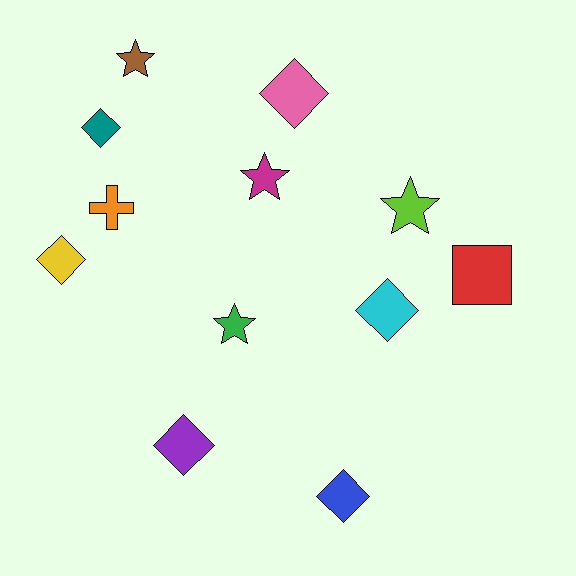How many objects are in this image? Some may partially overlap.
There are 12 objects.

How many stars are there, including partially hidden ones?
There are 4 stars.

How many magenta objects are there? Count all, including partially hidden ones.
There is 1 magenta object.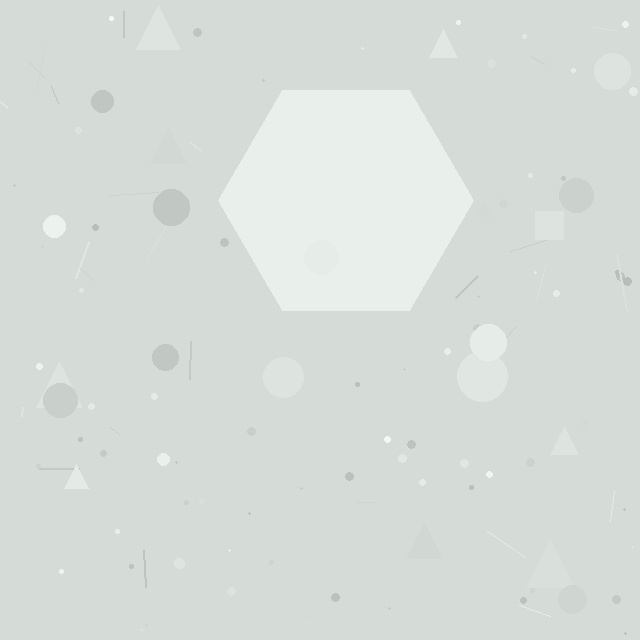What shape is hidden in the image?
A hexagon is hidden in the image.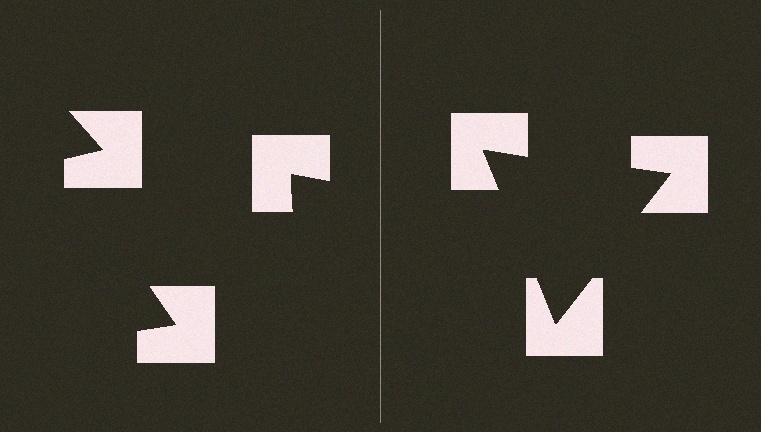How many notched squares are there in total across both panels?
6 — 3 on each side.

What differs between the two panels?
The notched squares are positioned identically on both sides; only the wedge orientations differ. On the right they align to a triangle; on the left they are misaligned.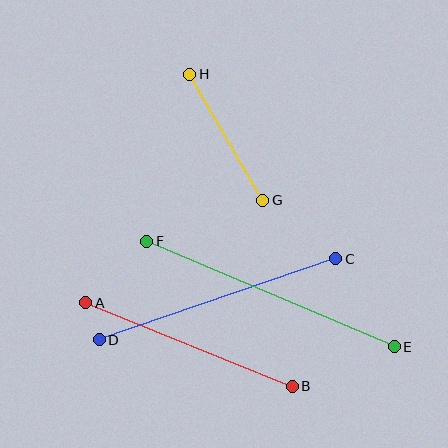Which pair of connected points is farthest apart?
Points E and F are farthest apart.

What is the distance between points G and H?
The distance is approximately 145 pixels.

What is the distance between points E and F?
The distance is approximately 269 pixels.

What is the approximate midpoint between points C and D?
The midpoint is at approximately (217, 299) pixels.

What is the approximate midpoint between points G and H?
The midpoint is at approximately (226, 137) pixels.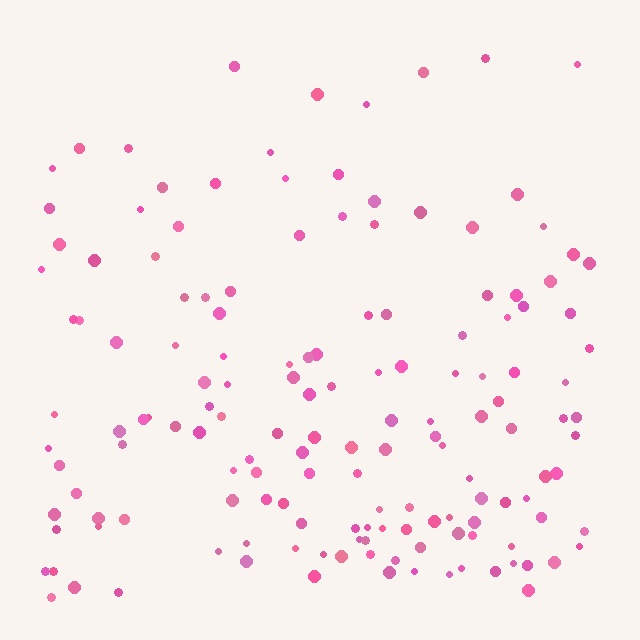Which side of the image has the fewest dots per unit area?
The top.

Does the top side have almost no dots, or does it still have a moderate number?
Still a moderate number, just noticeably fewer than the bottom.